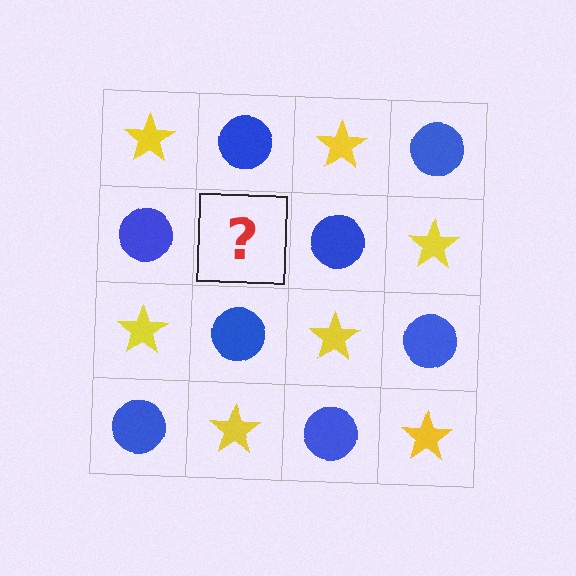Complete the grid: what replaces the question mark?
The question mark should be replaced with a yellow star.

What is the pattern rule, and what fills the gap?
The rule is that it alternates yellow star and blue circle in a checkerboard pattern. The gap should be filled with a yellow star.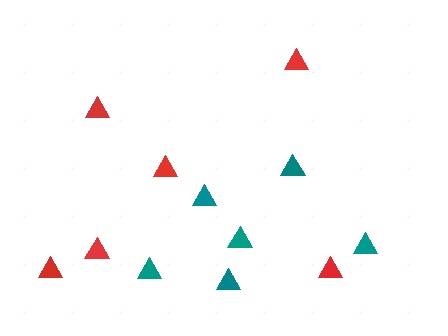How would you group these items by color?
There are 2 groups: one group of red triangles (6) and one group of teal triangles (6).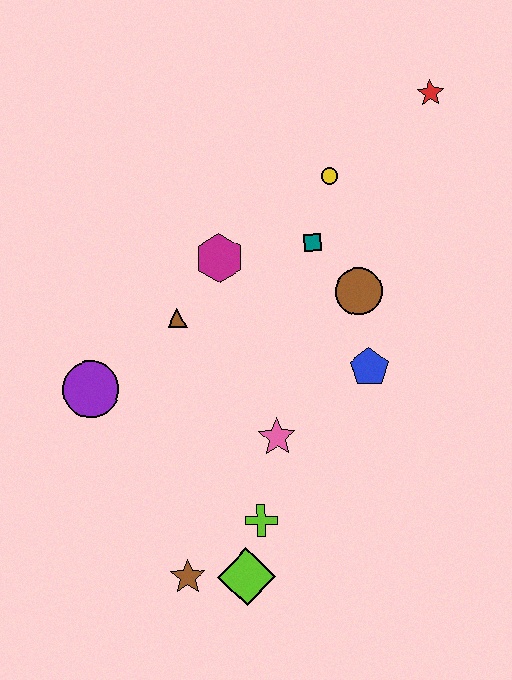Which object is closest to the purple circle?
The brown triangle is closest to the purple circle.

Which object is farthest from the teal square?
The brown star is farthest from the teal square.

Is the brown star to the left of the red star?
Yes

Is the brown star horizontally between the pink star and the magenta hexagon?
No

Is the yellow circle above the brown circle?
Yes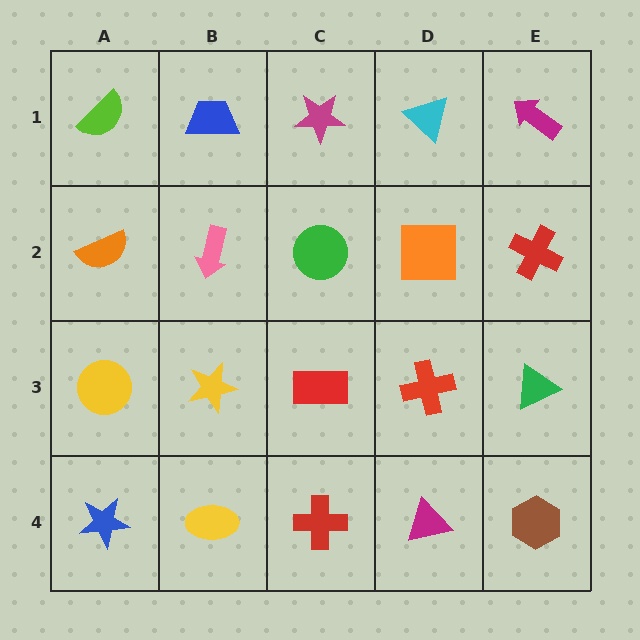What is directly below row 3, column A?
A blue star.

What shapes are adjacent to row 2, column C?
A magenta star (row 1, column C), a red rectangle (row 3, column C), a pink arrow (row 2, column B), an orange square (row 2, column D).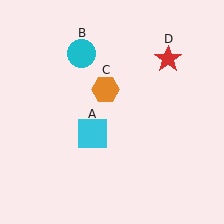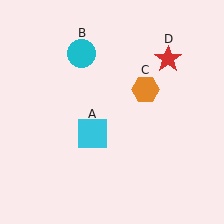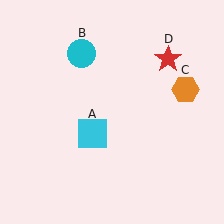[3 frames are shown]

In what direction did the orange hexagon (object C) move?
The orange hexagon (object C) moved right.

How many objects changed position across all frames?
1 object changed position: orange hexagon (object C).